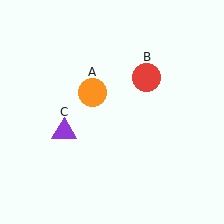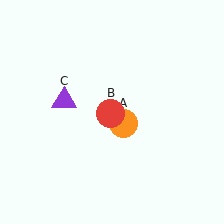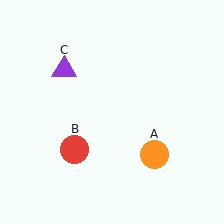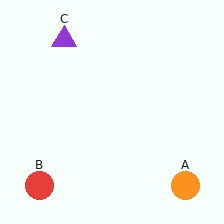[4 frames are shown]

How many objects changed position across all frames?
3 objects changed position: orange circle (object A), red circle (object B), purple triangle (object C).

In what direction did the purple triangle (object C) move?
The purple triangle (object C) moved up.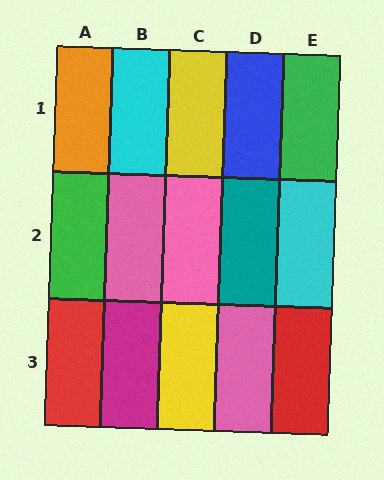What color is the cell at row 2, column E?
Cyan.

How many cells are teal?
1 cell is teal.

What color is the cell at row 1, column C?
Yellow.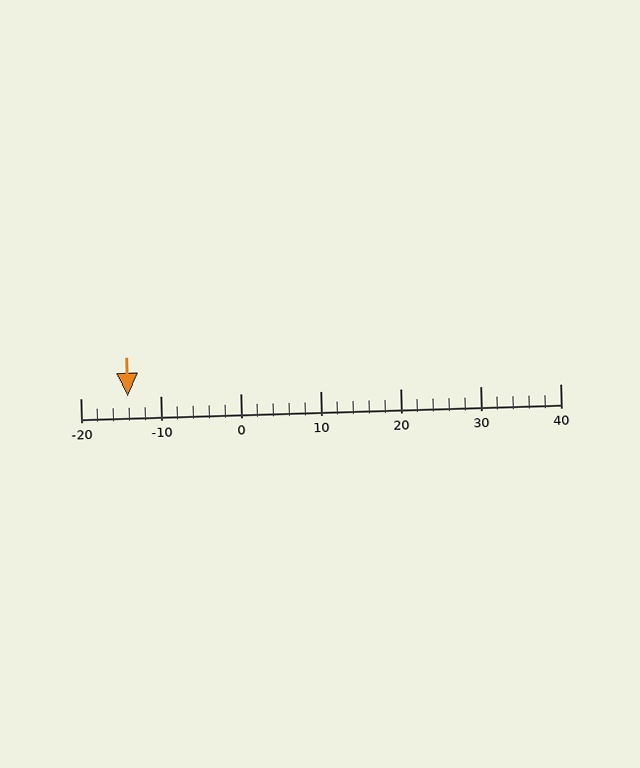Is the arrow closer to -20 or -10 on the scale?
The arrow is closer to -10.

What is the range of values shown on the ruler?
The ruler shows values from -20 to 40.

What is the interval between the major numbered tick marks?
The major tick marks are spaced 10 units apart.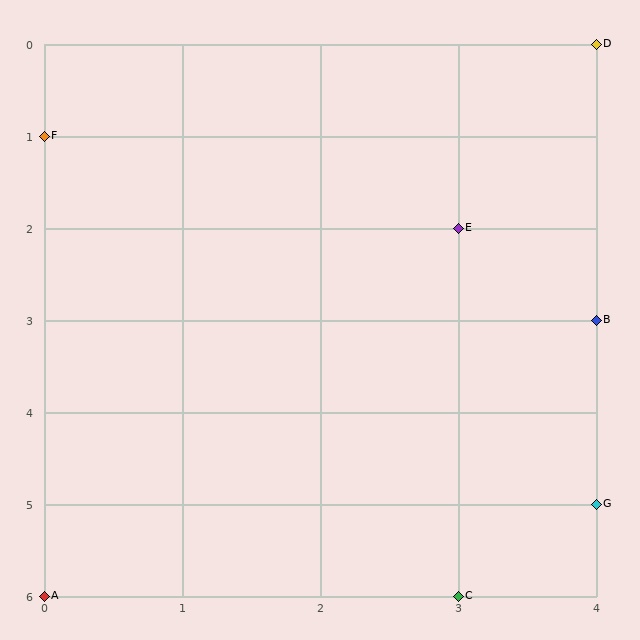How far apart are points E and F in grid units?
Points E and F are 3 columns and 1 row apart (about 3.2 grid units diagonally).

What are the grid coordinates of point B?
Point B is at grid coordinates (4, 3).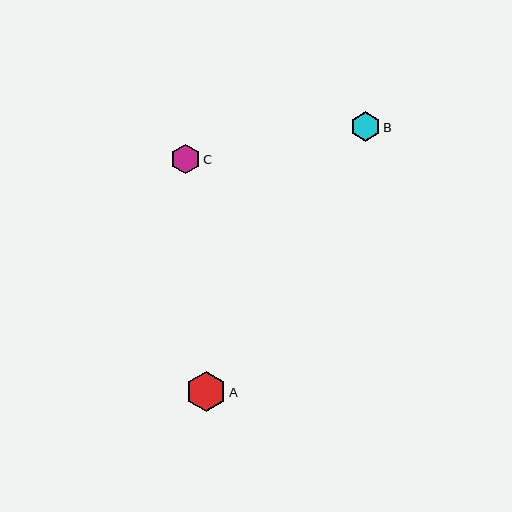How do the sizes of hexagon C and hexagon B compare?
Hexagon C and hexagon B are approximately the same size.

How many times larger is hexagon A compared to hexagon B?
Hexagon A is approximately 1.3 times the size of hexagon B.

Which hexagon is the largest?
Hexagon A is the largest with a size of approximately 40 pixels.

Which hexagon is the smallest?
Hexagon B is the smallest with a size of approximately 29 pixels.